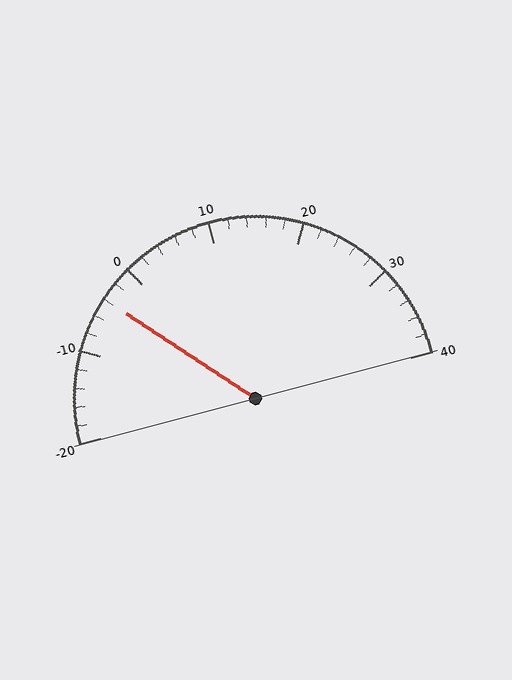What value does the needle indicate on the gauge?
The needle indicates approximately -4.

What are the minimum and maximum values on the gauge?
The gauge ranges from -20 to 40.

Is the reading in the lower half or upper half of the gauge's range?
The reading is in the lower half of the range (-20 to 40).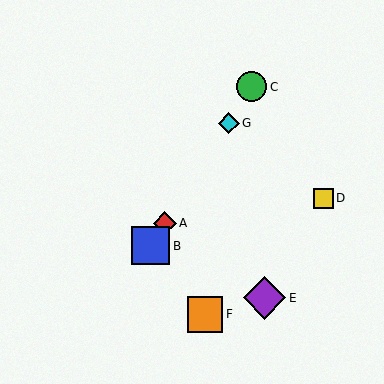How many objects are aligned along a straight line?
4 objects (A, B, C, G) are aligned along a straight line.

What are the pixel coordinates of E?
Object E is at (265, 298).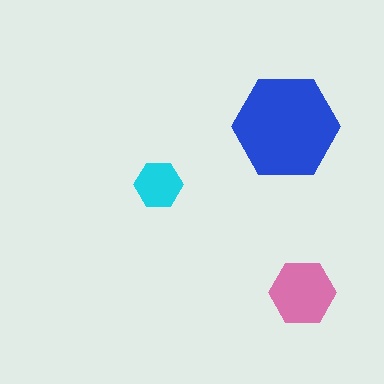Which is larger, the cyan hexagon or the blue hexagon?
The blue one.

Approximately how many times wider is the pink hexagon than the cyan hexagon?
About 1.5 times wider.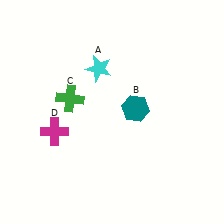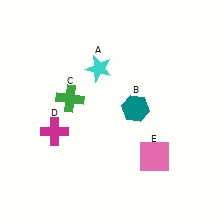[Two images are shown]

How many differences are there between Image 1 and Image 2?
There is 1 difference between the two images.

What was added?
A pink square (E) was added in Image 2.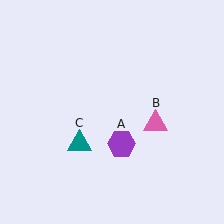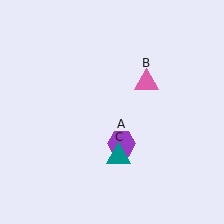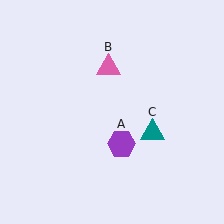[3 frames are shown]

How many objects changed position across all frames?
2 objects changed position: pink triangle (object B), teal triangle (object C).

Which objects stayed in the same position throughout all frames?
Purple hexagon (object A) remained stationary.